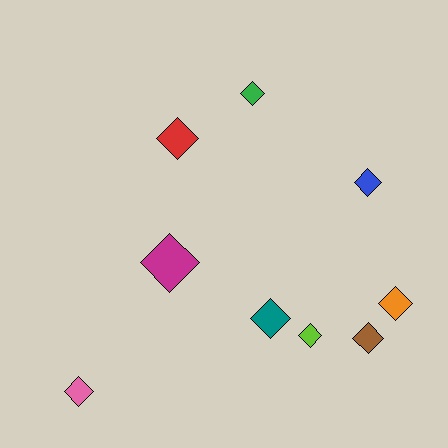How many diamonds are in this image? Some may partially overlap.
There are 9 diamonds.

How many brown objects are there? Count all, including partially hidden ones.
There is 1 brown object.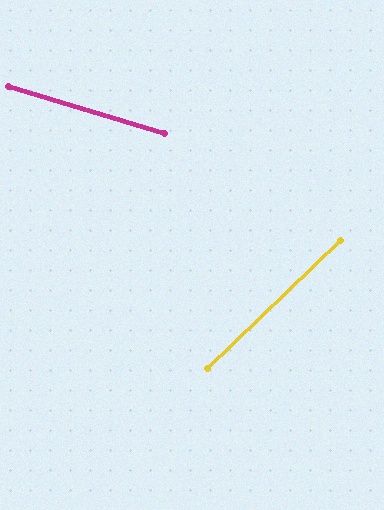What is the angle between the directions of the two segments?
Approximately 60 degrees.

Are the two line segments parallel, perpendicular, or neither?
Neither parallel nor perpendicular — they differ by about 60°.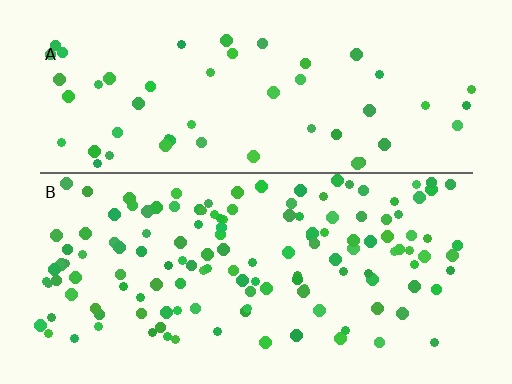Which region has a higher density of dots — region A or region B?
B (the bottom).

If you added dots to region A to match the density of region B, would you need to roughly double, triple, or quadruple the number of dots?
Approximately triple.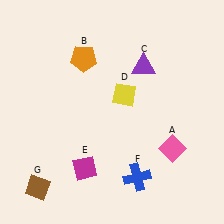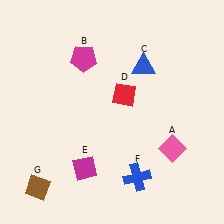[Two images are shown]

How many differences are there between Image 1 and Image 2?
There are 3 differences between the two images.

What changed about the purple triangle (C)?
In Image 1, C is purple. In Image 2, it changed to blue.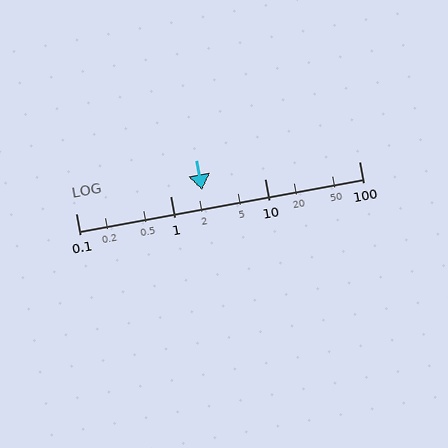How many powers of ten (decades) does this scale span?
The scale spans 3 decades, from 0.1 to 100.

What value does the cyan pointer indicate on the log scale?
The pointer indicates approximately 2.2.